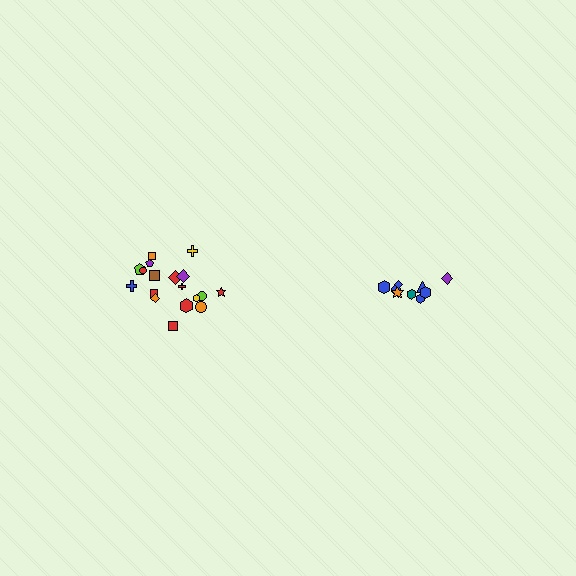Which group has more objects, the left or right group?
The left group.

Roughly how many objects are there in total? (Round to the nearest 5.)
Roughly 30 objects in total.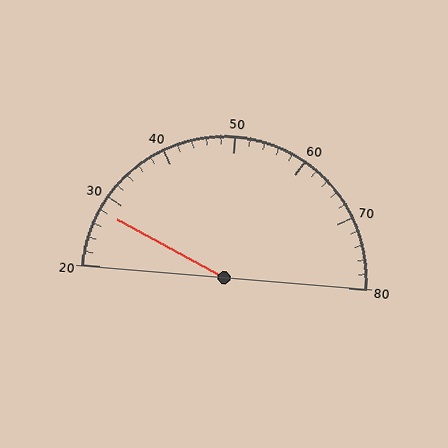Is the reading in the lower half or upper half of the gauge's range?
The reading is in the lower half of the range (20 to 80).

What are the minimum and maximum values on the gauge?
The gauge ranges from 20 to 80.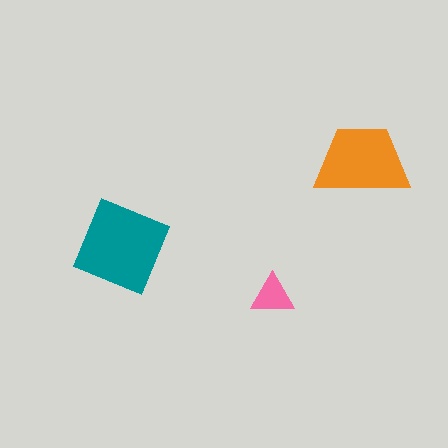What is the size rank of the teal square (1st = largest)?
1st.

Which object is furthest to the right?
The orange trapezoid is rightmost.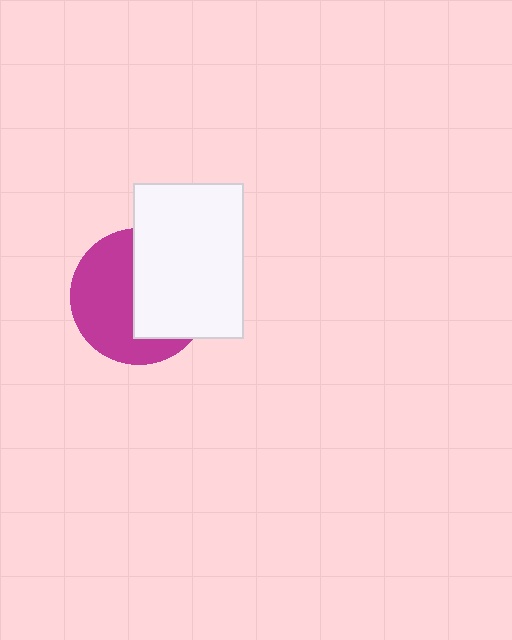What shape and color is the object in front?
The object in front is a white rectangle.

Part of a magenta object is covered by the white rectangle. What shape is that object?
It is a circle.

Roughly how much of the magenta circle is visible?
About half of it is visible (roughly 52%).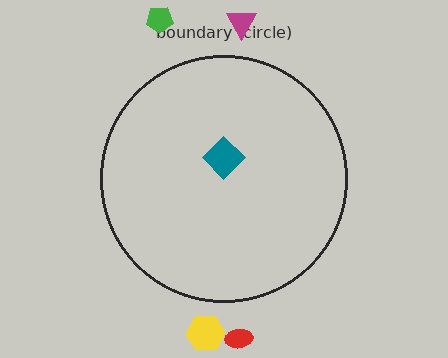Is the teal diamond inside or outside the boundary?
Inside.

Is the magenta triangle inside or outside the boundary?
Outside.